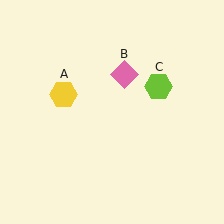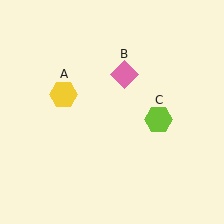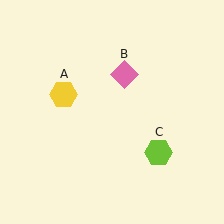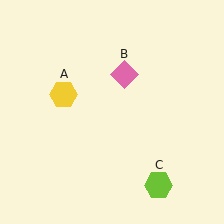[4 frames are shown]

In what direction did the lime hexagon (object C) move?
The lime hexagon (object C) moved down.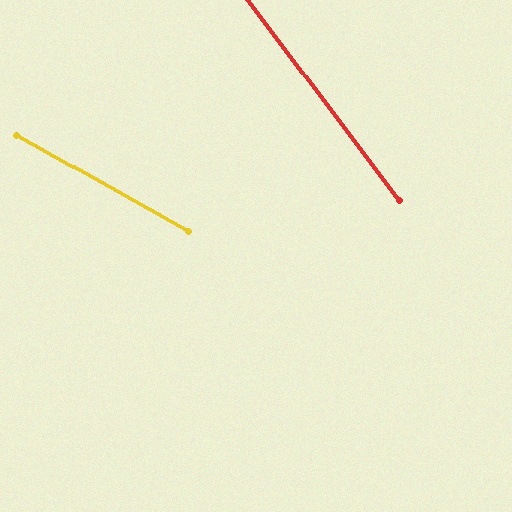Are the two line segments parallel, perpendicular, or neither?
Neither parallel nor perpendicular — they differ by about 24°.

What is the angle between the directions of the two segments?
Approximately 24 degrees.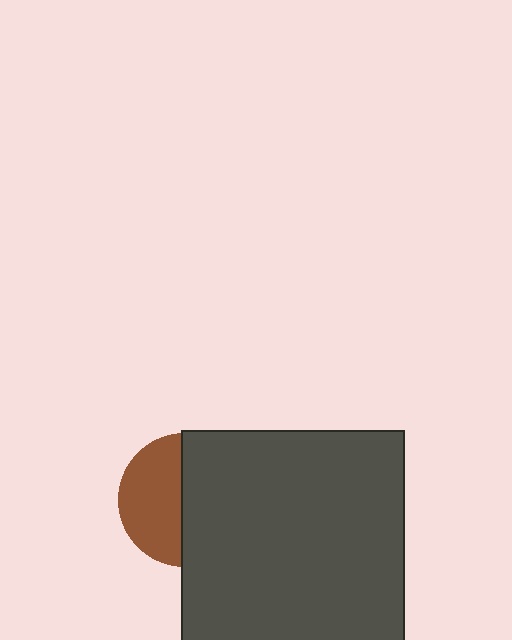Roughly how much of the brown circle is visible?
About half of it is visible (roughly 47%).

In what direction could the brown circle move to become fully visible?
The brown circle could move left. That would shift it out from behind the dark gray square entirely.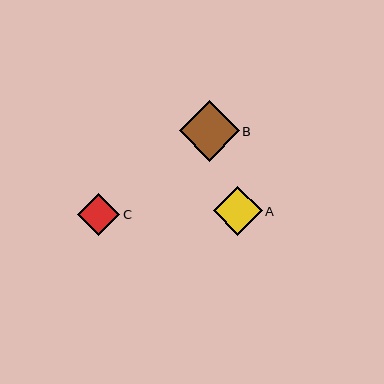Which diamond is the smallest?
Diamond C is the smallest with a size of approximately 42 pixels.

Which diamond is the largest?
Diamond B is the largest with a size of approximately 60 pixels.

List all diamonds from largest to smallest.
From largest to smallest: B, A, C.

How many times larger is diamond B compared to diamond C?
Diamond B is approximately 1.4 times the size of diamond C.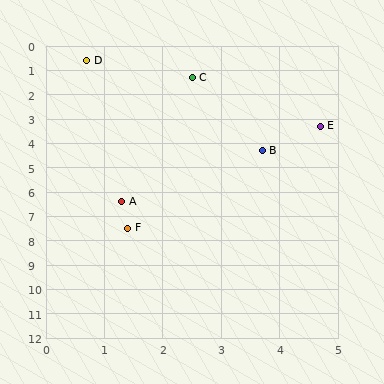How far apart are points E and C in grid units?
Points E and C are about 3.0 grid units apart.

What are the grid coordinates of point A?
Point A is at approximately (1.3, 6.4).